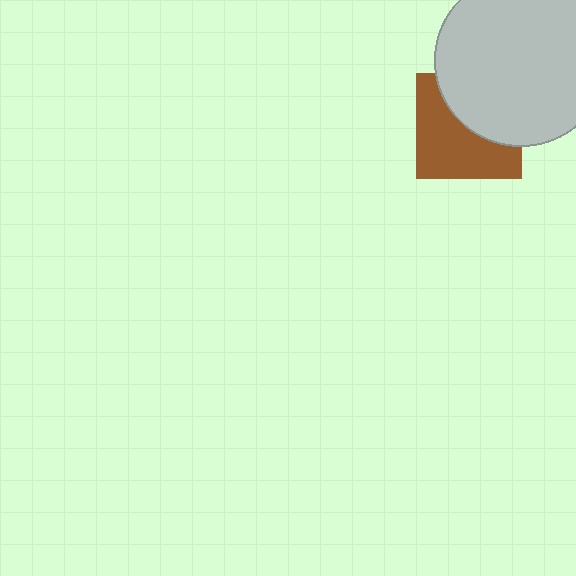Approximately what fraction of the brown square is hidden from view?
Roughly 43% of the brown square is hidden behind the light gray circle.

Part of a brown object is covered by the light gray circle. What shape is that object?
It is a square.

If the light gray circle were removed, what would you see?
You would see the complete brown square.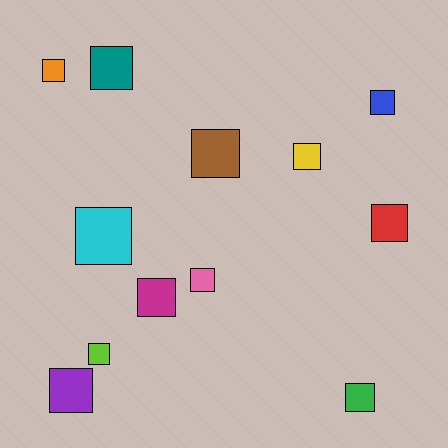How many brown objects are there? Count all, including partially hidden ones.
There is 1 brown object.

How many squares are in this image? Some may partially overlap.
There are 12 squares.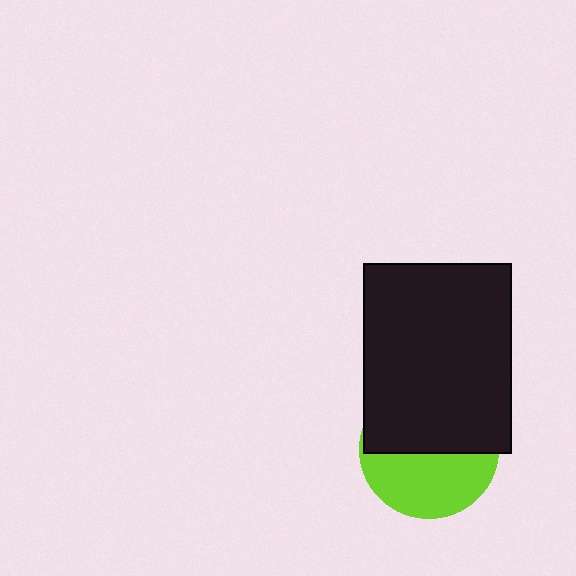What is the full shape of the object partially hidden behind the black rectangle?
The partially hidden object is a lime circle.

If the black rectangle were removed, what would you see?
You would see the complete lime circle.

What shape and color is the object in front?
The object in front is a black rectangle.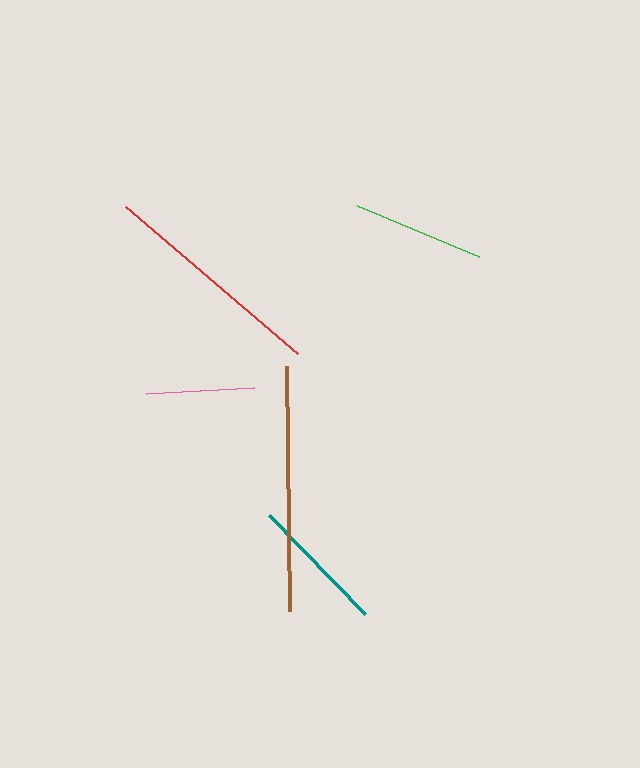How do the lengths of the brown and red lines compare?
The brown and red lines are approximately the same length.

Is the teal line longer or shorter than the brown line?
The brown line is longer than the teal line.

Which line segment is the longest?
The brown line is the longest at approximately 245 pixels.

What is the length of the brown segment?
The brown segment is approximately 245 pixels long.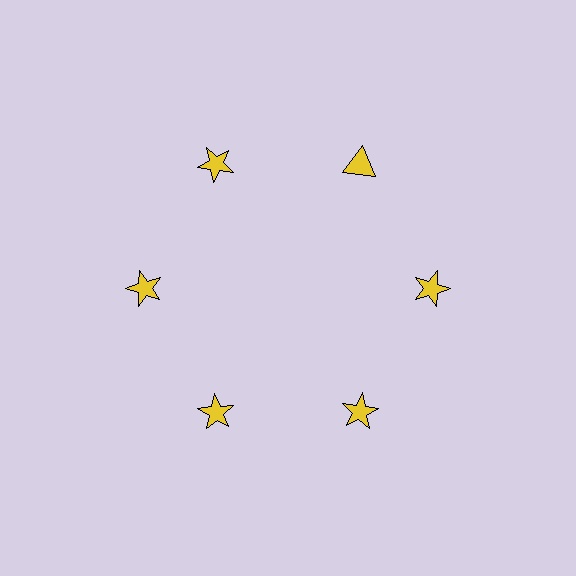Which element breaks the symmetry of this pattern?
The yellow triangle at roughly the 1 o'clock position breaks the symmetry. All other shapes are yellow stars.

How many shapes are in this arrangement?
There are 6 shapes arranged in a ring pattern.